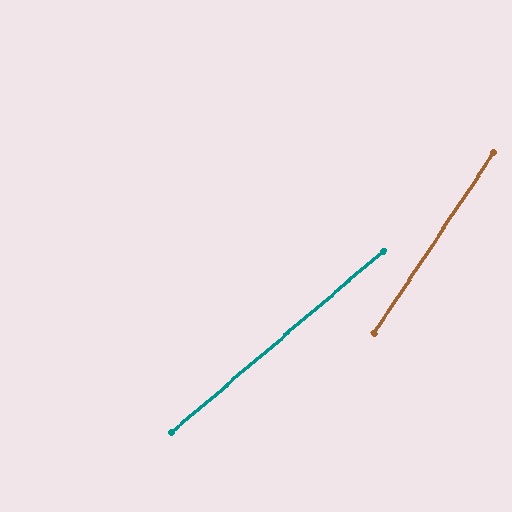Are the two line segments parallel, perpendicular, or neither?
Neither parallel nor perpendicular — they differ by about 16°.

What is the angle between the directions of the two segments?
Approximately 16 degrees.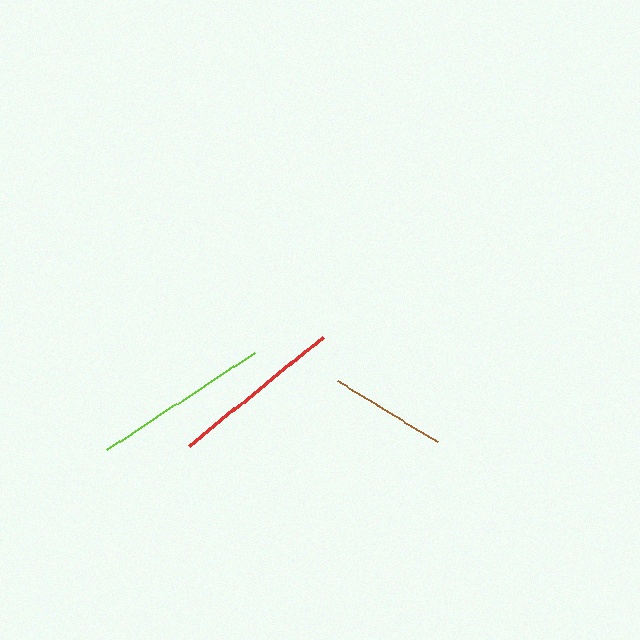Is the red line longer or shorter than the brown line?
The red line is longer than the brown line.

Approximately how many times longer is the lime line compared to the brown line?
The lime line is approximately 1.5 times the length of the brown line.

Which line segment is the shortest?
The brown line is the shortest at approximately 117 pixels.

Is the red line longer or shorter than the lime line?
The lime line is longer than the red line.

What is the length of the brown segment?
The brown segment is approximately 117 pixels long.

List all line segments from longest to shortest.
From longest to shortest: lime, red, brown.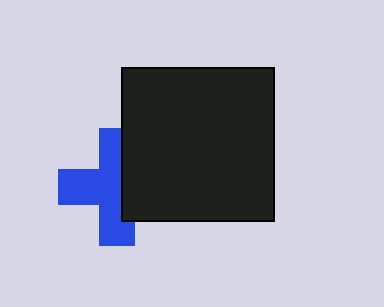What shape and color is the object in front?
The object in front is a black rectangle.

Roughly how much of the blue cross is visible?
About half of it is visible (roughly 62%).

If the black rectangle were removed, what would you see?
You would see the complete blue cross.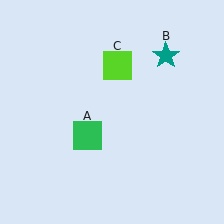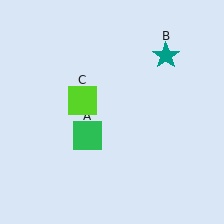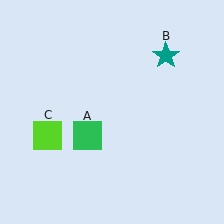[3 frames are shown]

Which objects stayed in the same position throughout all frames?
Green square (object A) and teal star (object B) remained stationary.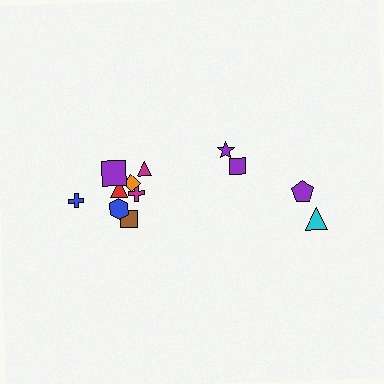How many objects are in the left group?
There are 8 objects.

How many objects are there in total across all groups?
There are 12 objects.